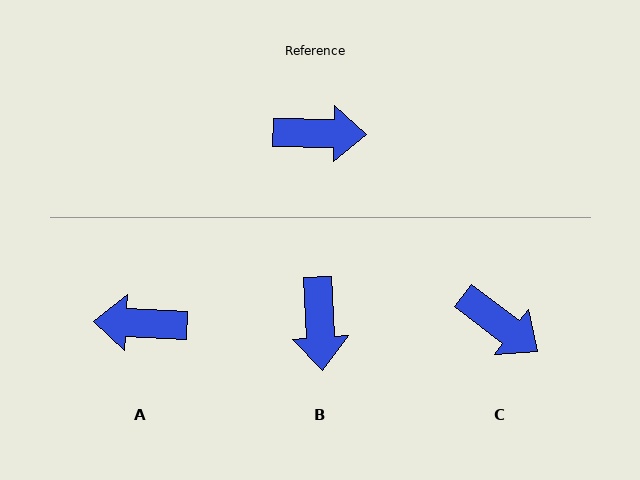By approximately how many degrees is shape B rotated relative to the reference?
Approximately 85 degrees clockwise.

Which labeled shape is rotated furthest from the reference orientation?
A, about 179 degrees away.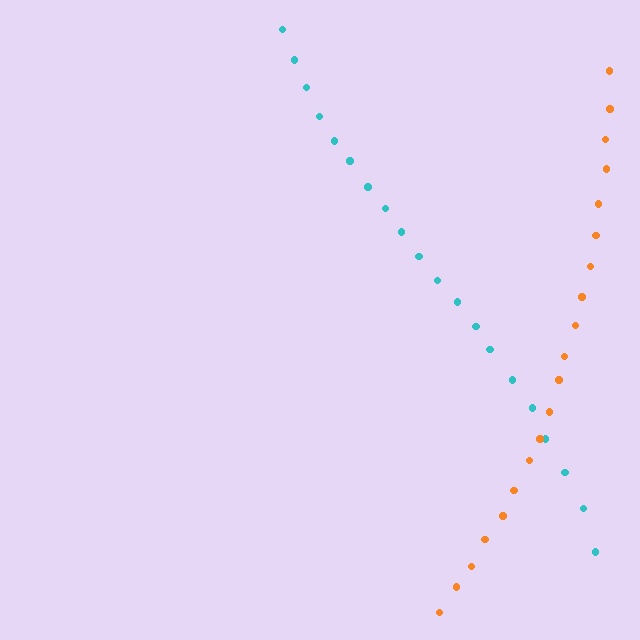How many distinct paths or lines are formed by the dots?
There are 2 distinct paths.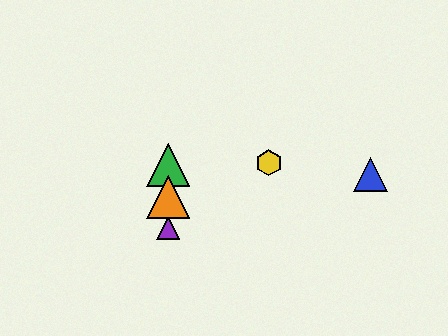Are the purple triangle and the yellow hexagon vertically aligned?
No, the purple triangle is at x≈168 and the yellow hexagon is at x≈269.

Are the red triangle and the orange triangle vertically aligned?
Yes, both are at x≈168.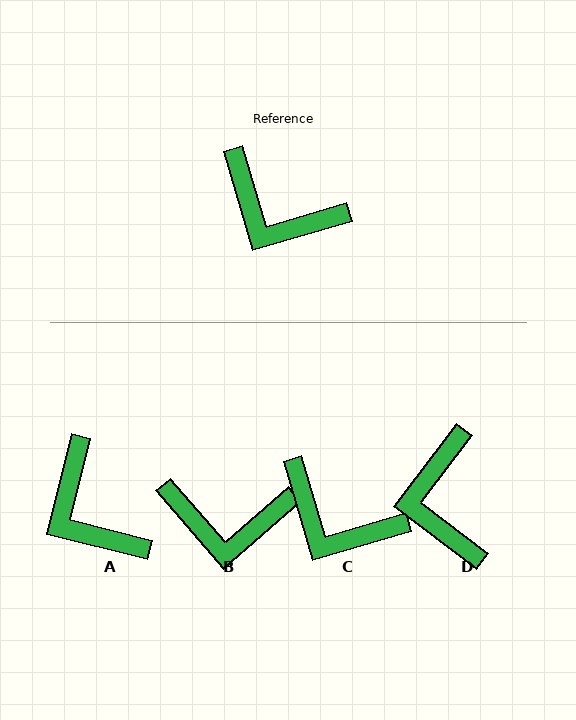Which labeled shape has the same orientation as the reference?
C.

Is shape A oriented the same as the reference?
No, it is off by about 30 degrees.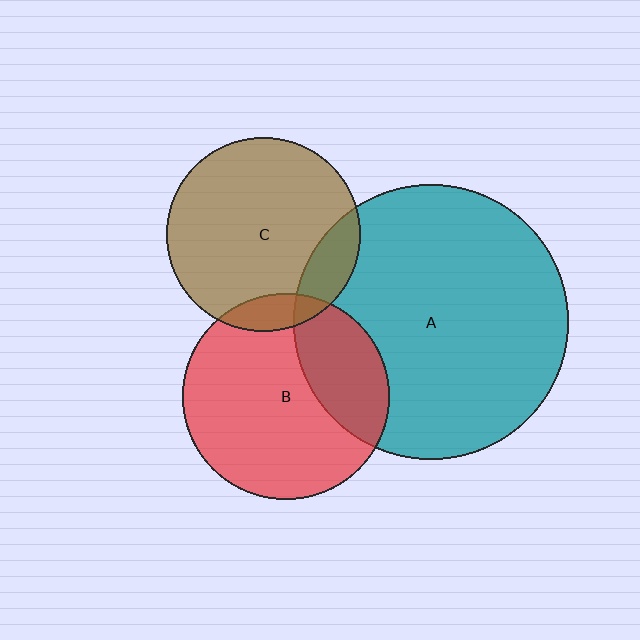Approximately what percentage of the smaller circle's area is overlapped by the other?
Approximately 30%.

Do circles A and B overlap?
Yes.